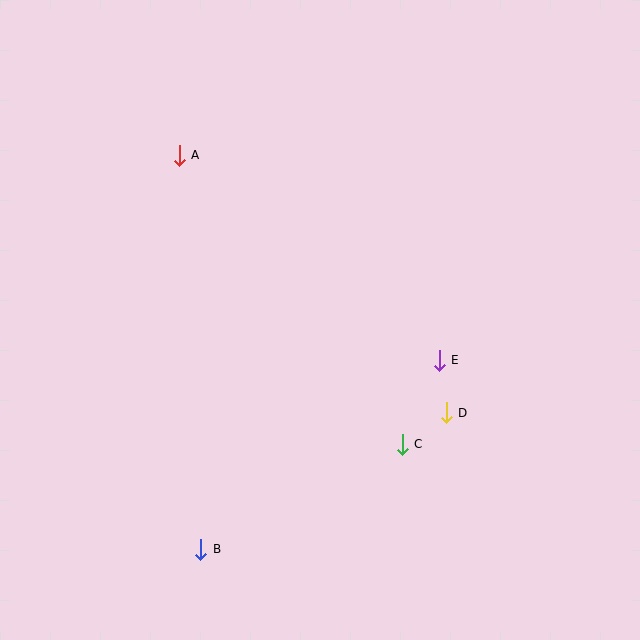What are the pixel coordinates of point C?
Point C is at (402, 444).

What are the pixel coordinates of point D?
Point D is at (446, 413).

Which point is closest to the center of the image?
Point E at (439, 360) is closest to the center.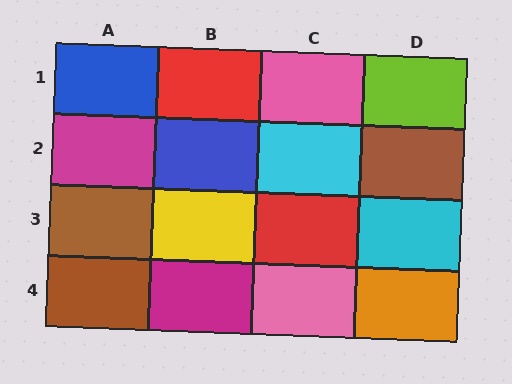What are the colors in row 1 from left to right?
Blue, red, pink, lime.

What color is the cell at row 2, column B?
Blue.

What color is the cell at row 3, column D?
Cyan.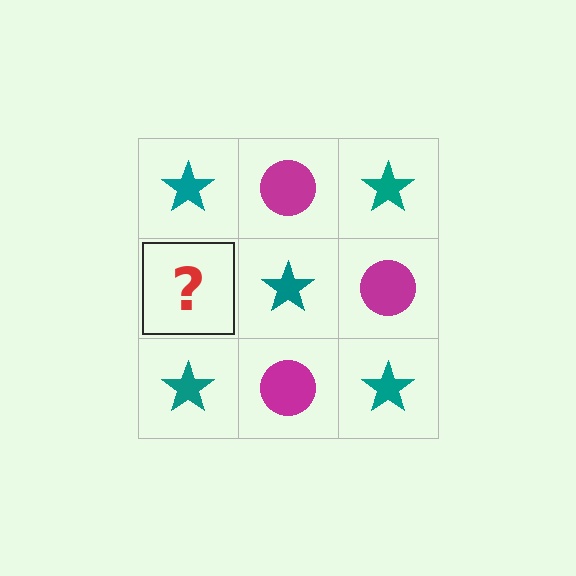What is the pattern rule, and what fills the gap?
The rule is that it alternates teal star and magenta circle in a checkerboard pattern. The gap should be filled with a magenta circle.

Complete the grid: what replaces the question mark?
The question mark should be replaced with a magenta circle.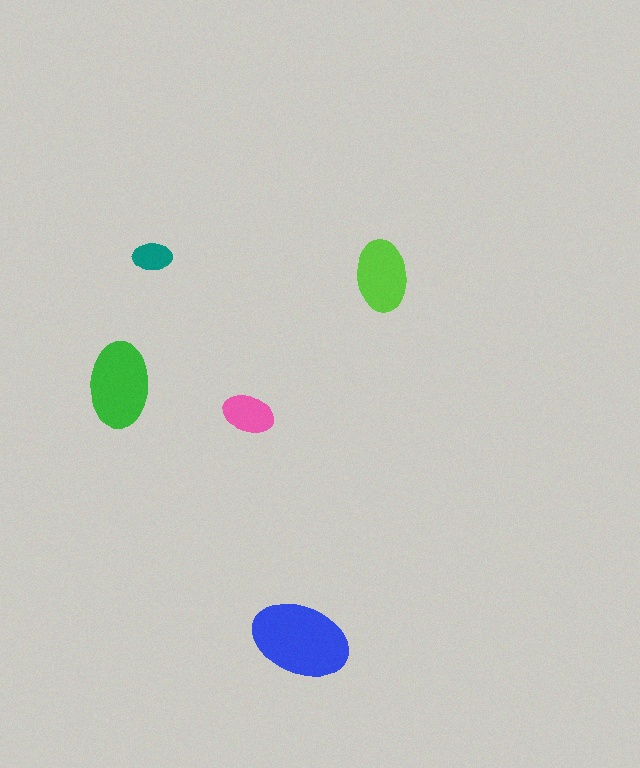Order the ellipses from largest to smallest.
the blue one, the green one, the lime one, the pink one, the teal one.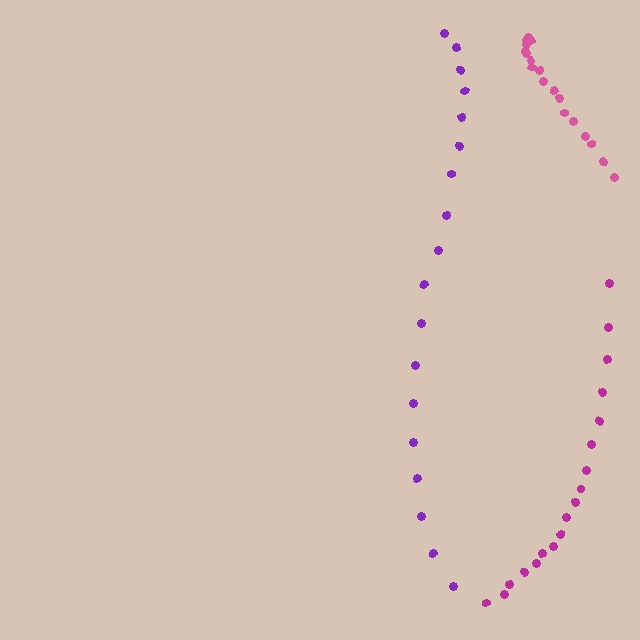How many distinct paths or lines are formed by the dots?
There are 3 distinct paths.